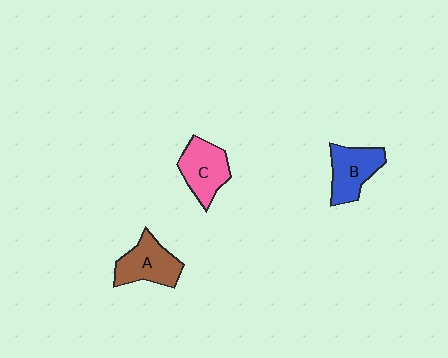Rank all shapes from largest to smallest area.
From largest to smallest: C (pink), A (brown), B (blue).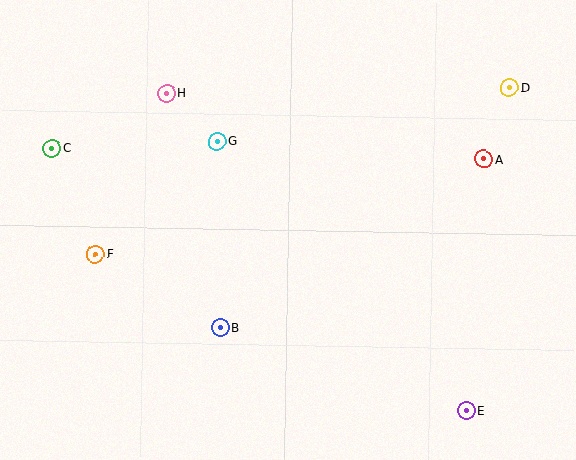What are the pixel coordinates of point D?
Point D is at (509, 88).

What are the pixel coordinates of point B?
Point B is at (220, 327).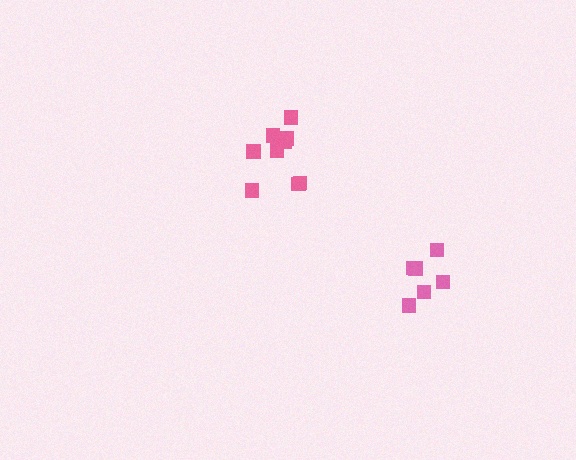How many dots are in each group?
Group 1: 9 dots, Group 2: 6 dots (15 total).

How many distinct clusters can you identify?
There are 2 distinct clusters.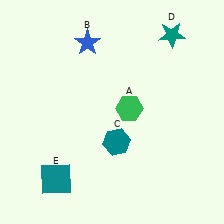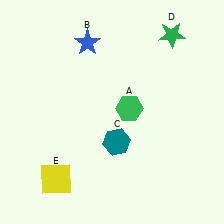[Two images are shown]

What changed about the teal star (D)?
In Image 1, D is teal. In Image 2, it changed to green.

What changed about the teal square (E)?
In Image 1, E is teal. In Image 2, it changed to yellow.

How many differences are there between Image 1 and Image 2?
There are 2 differences between the two images.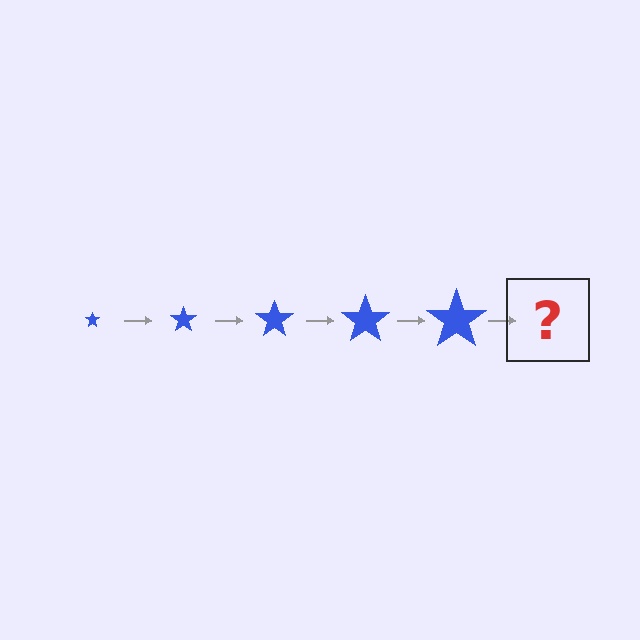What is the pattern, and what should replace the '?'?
The pattern is that the star gets progressively larger each step. The '?' should be a blue star, larger than the previous one.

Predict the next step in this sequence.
The next step is a blue star, larger than the previous one.